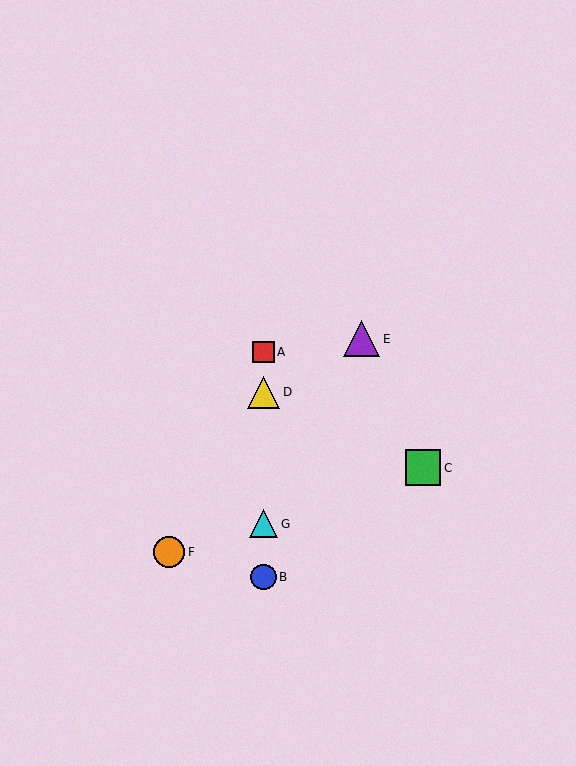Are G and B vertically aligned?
Yes, both are at x≈263.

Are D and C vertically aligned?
No, D is at x≈263 and C is at x≈423.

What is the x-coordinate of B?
Object B is at x≈263.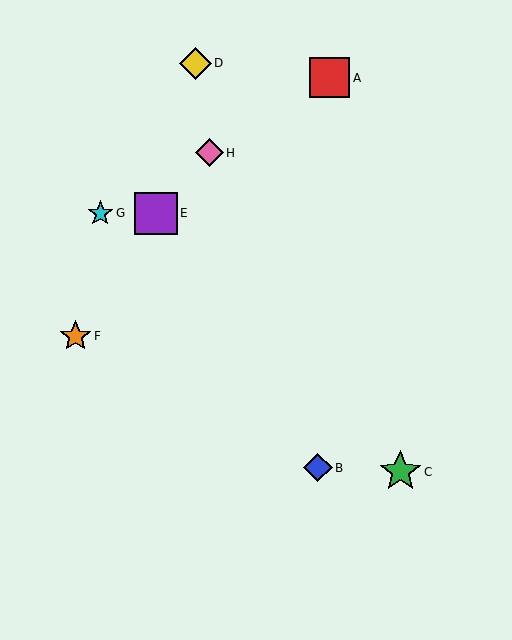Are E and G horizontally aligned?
Yes, both are at y≈214.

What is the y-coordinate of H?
Object H is at y≈153.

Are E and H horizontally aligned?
No, E is at y≈214 and H is at y≈153.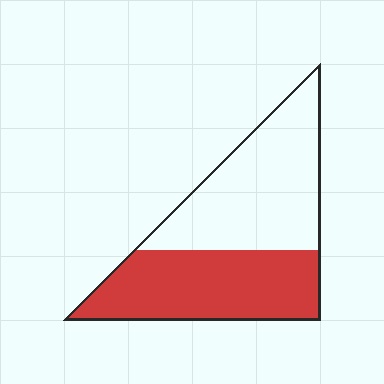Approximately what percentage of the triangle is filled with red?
Approximately 45%.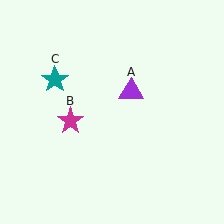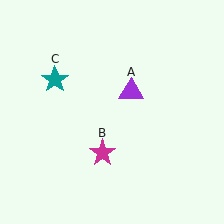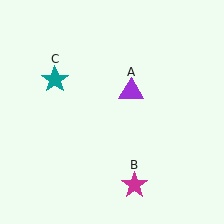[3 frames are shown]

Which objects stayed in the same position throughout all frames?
Purple triangle (object A) and teal star (object C) remained stationary.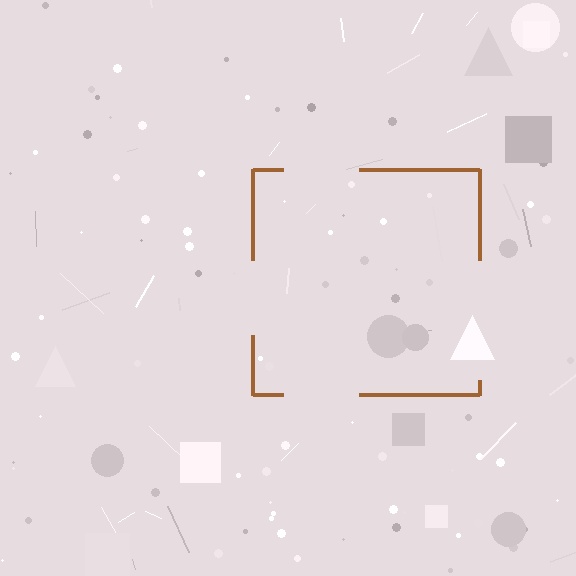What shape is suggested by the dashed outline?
The dashed outline suggests a square.